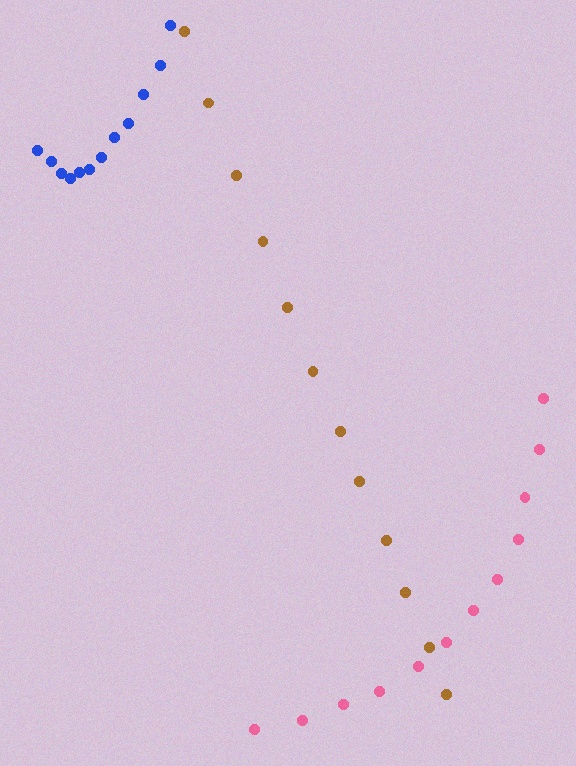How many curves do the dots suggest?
There are 3 distinct paths.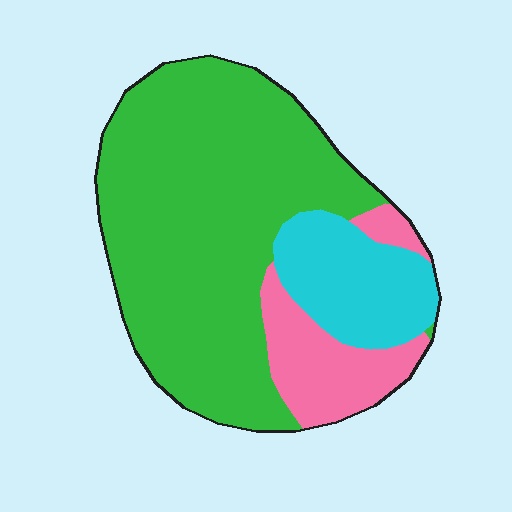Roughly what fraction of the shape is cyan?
Cyan takes up about one sixth (1/6) of the shape.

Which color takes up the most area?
Green, at roughly 65%.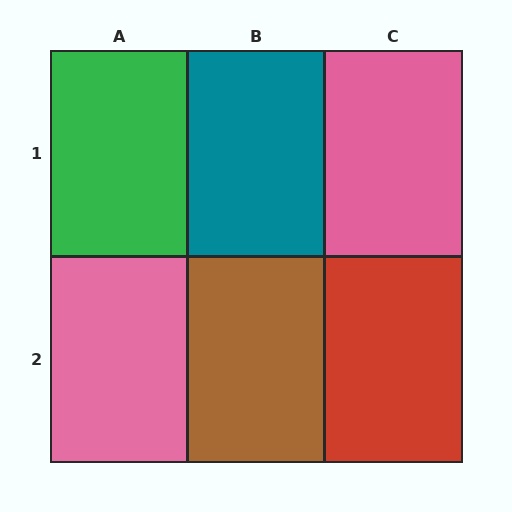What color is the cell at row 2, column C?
Red.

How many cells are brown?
1 cell is brown.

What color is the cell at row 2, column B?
Brown.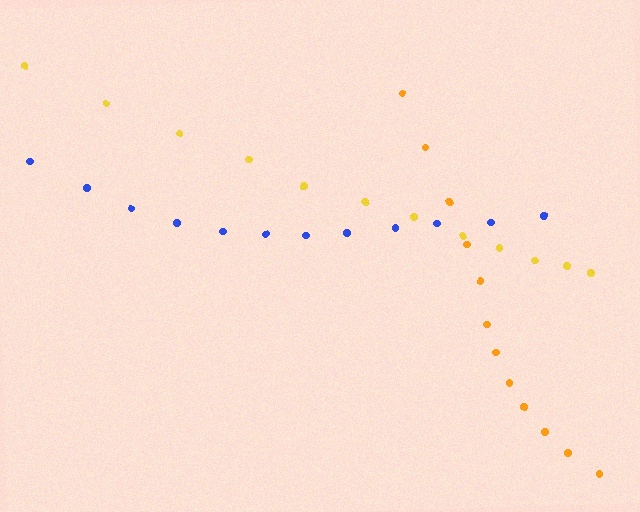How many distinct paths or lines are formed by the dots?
There are 3 distinct paths.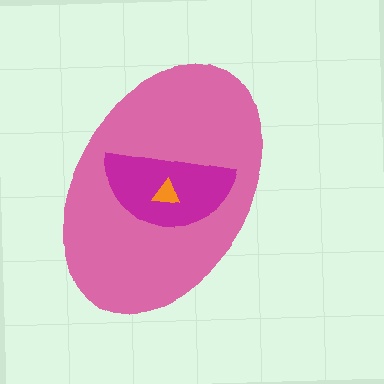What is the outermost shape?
The pink ellipse.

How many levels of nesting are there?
3.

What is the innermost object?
The orange triangle.